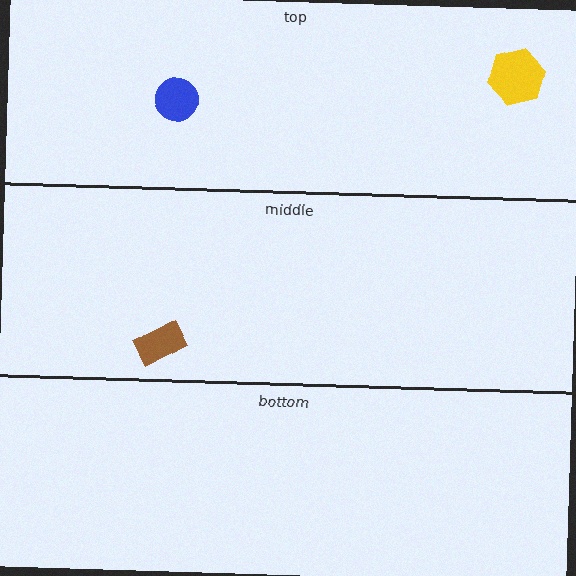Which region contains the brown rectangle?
The middle region.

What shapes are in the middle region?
The brown rectangle.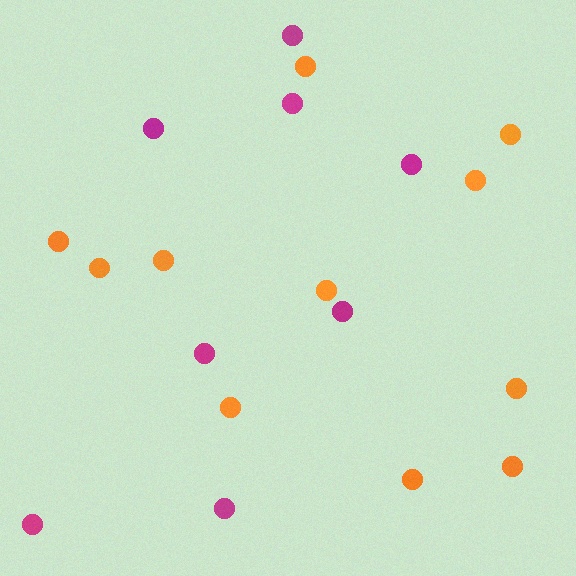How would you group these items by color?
There are 2 groups: one group of orange circles (11) and one group of magenta circles (8).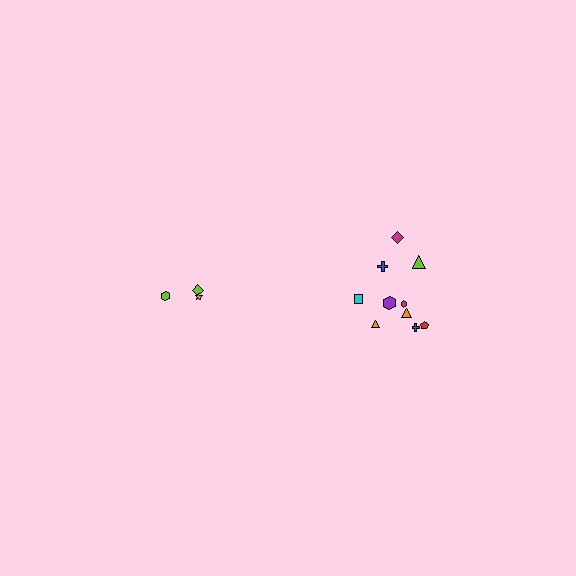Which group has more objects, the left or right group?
The right group.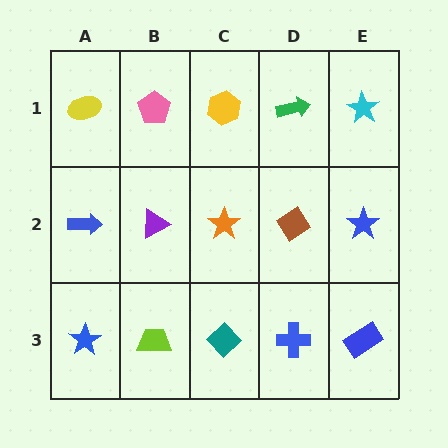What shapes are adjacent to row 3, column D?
A brown diamond (row 2, column D), a teal diamond (row 3, column C), a blue rectangle (row 3, column E).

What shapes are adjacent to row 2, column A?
A yellow ellipse (row 1, column A), a blue star (row 3, column A), a purple triangle (row 2, column B).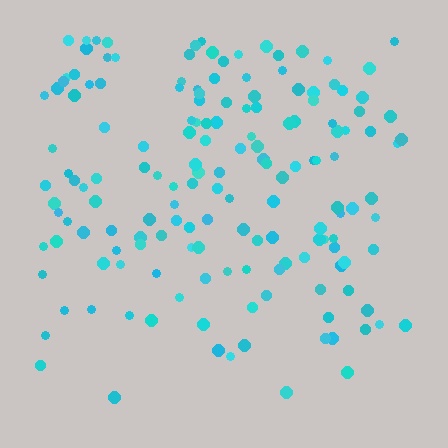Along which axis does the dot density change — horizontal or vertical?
Vertical.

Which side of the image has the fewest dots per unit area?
The bottom.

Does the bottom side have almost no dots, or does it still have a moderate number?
Still a moderate number, just noticeably fewer than the top.